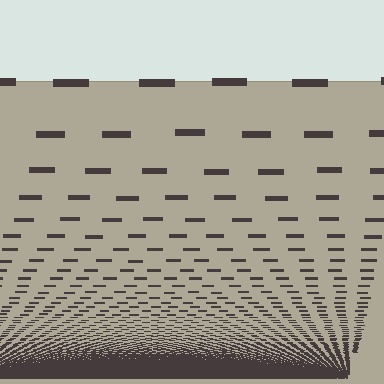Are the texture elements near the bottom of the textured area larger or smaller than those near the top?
Smaller. The gradient is inverted — elements near the bottom are smaller and denser.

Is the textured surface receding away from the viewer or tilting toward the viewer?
The surface appears to tilt toward the viewer. Texture elements get larger and sparser toward the top.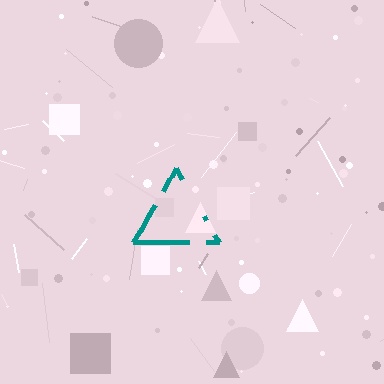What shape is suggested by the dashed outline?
The dashed outline suggests a triangle.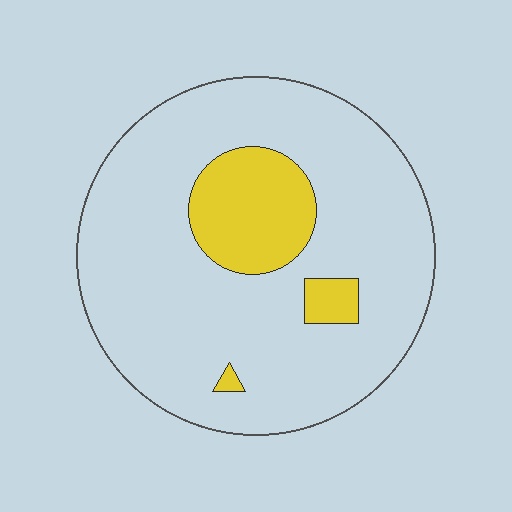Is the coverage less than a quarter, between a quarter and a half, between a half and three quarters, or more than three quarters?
Less than a quarter.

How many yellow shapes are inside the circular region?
3.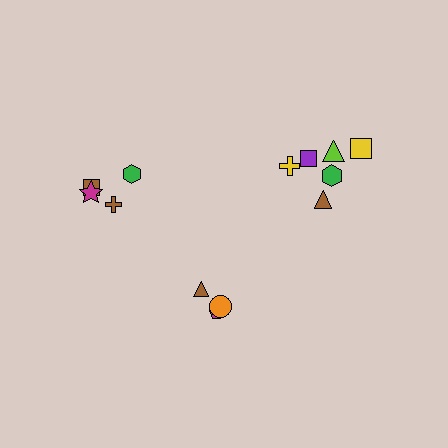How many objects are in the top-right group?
There are 6 objects.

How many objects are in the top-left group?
There are 4 objects.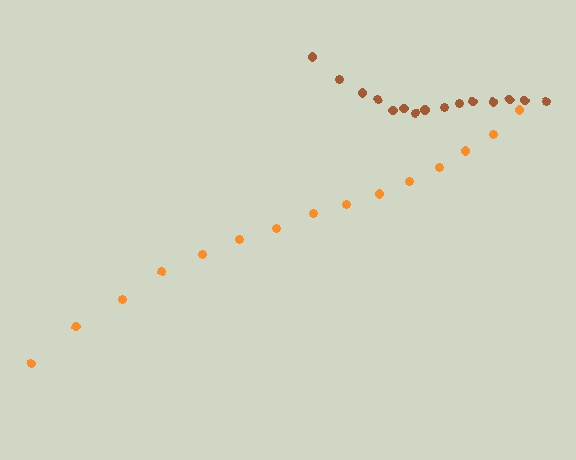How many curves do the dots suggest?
There are 2 distinct paths.